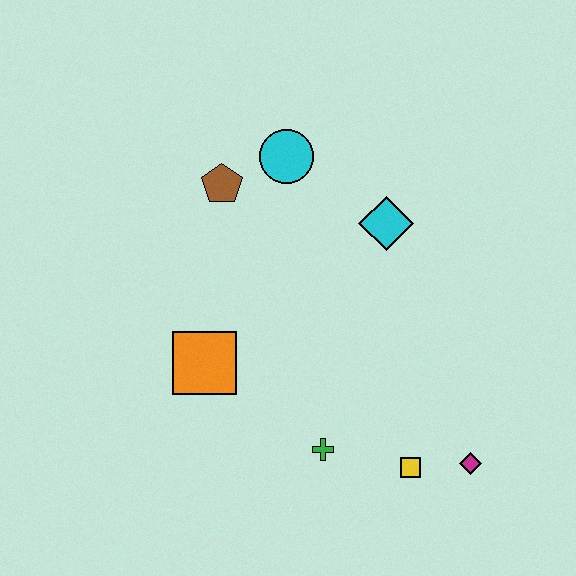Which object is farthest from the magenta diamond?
The brown pentagon is farthest from the magenta diamond.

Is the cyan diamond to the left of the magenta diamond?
Yes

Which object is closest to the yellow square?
The magenta diamond is closest to the yellow square.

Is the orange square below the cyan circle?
Yes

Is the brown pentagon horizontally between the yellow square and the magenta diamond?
No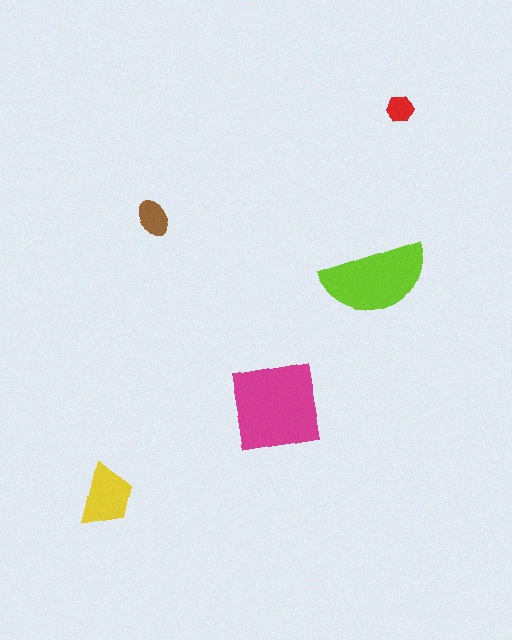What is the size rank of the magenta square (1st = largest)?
1st.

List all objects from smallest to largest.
The red hexagon, the brown ellipse, the yellow trapezoid, the lime semicircle, the magenta square.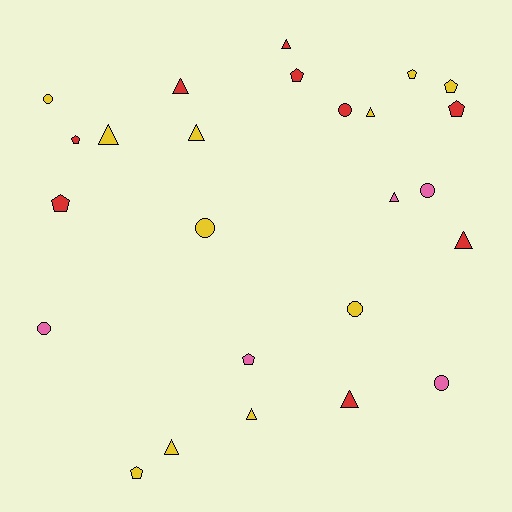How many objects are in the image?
There are 25 objects.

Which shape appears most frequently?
Triangle, with 10 objects.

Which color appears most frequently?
Yellow, with 11 objects.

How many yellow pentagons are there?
There are 3 yellow pentagons.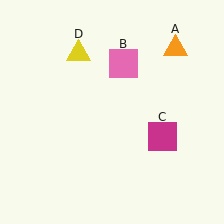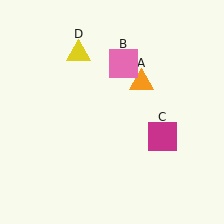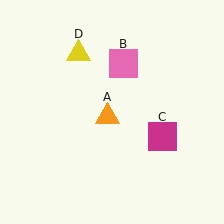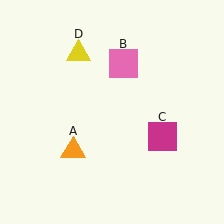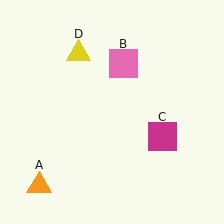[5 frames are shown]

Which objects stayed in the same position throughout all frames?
Pink square (object B) and magenta square (object C) and yellow triangle (object D) remained stationary.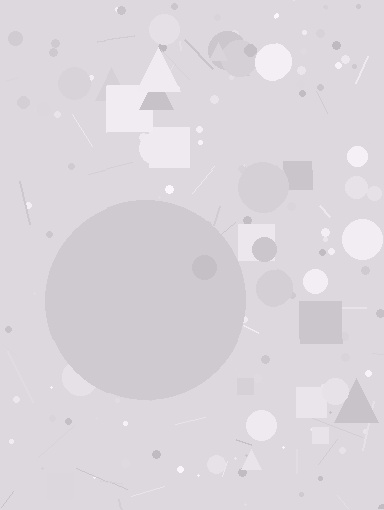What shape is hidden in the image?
A circle is hidden in the image.